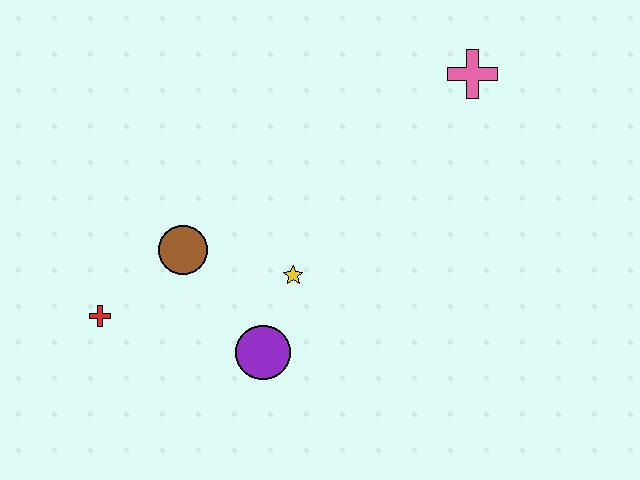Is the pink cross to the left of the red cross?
No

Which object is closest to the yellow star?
The purple circle is closest to the yellow star.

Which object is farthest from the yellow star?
The pink cross is farthest from the yellow star.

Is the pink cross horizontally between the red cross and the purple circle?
No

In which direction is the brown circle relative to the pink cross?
The brown circle is to the left of the pink cross.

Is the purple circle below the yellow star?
Yes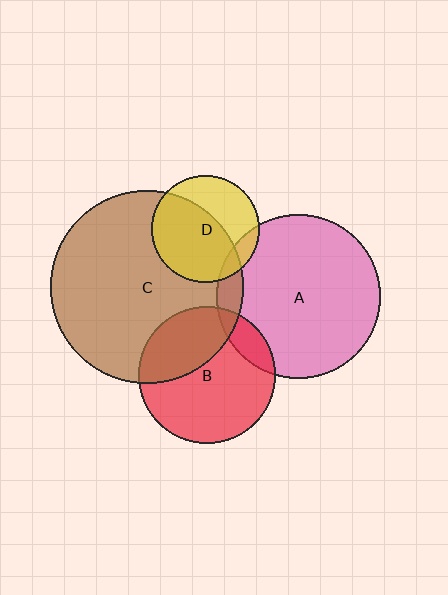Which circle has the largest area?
Circle C (brown).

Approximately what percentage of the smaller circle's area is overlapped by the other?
Approximately 10%.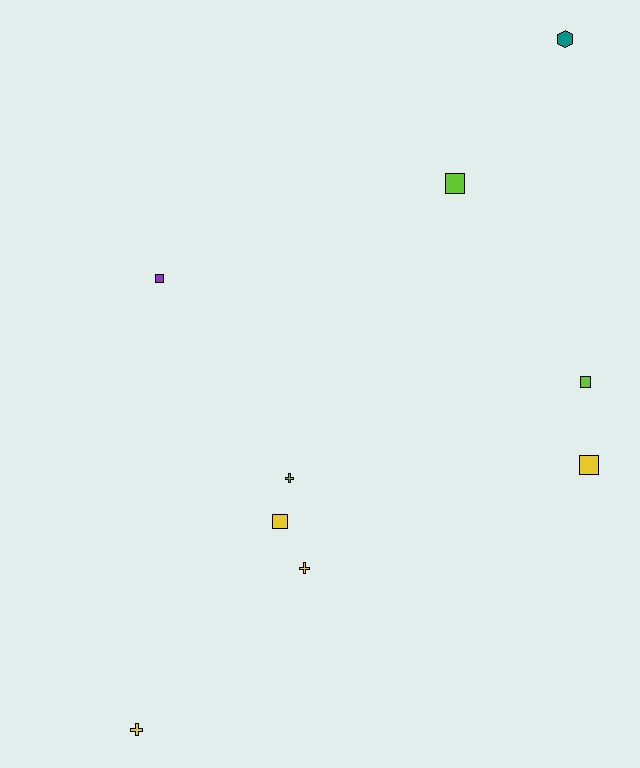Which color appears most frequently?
Yellow, with 4 objects.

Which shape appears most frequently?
Square, with 5 objects.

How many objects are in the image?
There are 9 objects.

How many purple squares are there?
There is 1 purple square.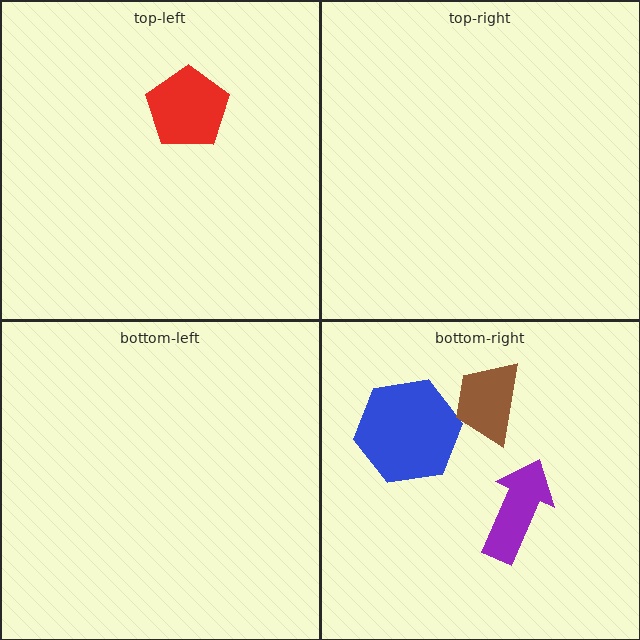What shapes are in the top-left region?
The red pentagon.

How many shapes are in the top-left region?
1.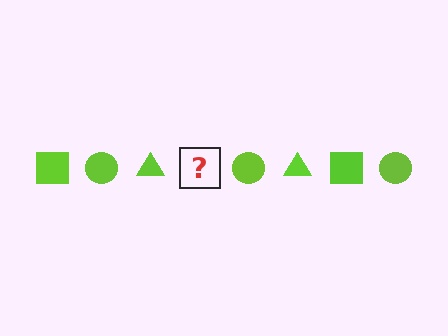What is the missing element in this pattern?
The missing element is a lime square.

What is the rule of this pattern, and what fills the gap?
The rule is that the pattern cycles through square, circle, triangle shapes in lime. The gap should be filled with a lime square.